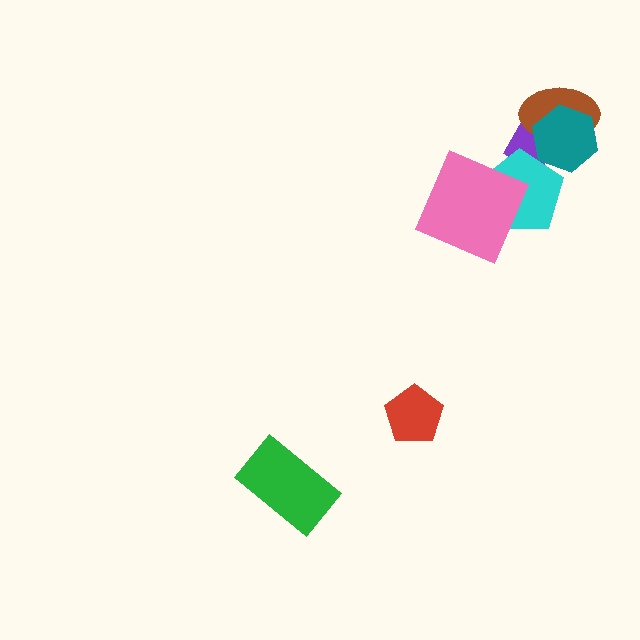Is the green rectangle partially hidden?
No, no other shape covers it.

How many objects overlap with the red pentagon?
0 objects overlap with the red pentagon.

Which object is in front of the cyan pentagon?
The pink square is in front of the cyan pentagon.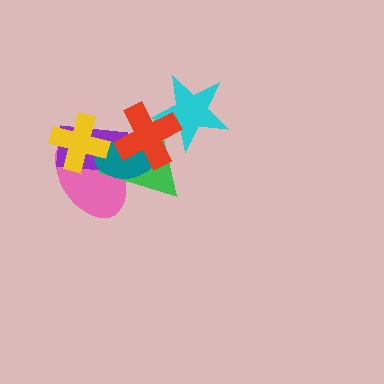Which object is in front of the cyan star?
The red cross is in front of the cyan star.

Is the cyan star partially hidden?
Yes, it is partially covered by another shape.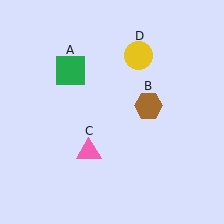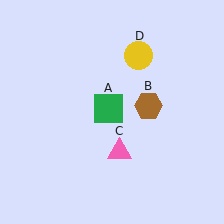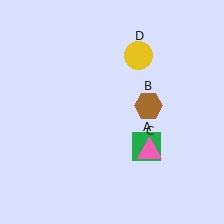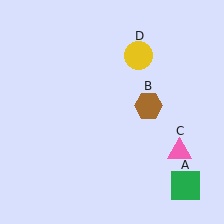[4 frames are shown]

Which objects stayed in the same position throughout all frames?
Brown hexagon (object B) and yellow circle (object D) remained stationary.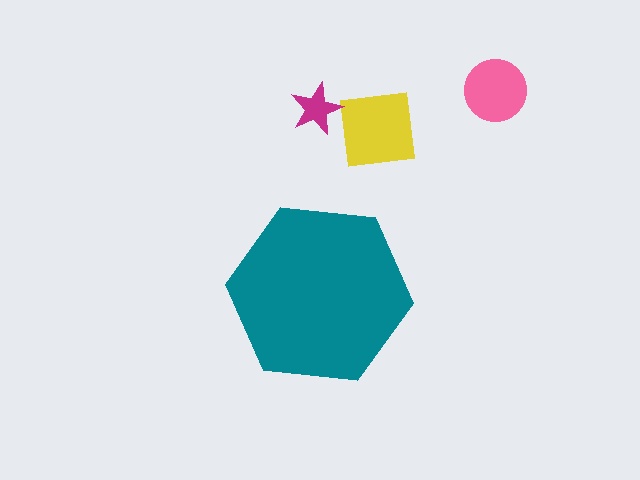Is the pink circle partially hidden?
No, the pink circle is fully visible.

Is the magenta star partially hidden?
No, the magenta star is fully visible.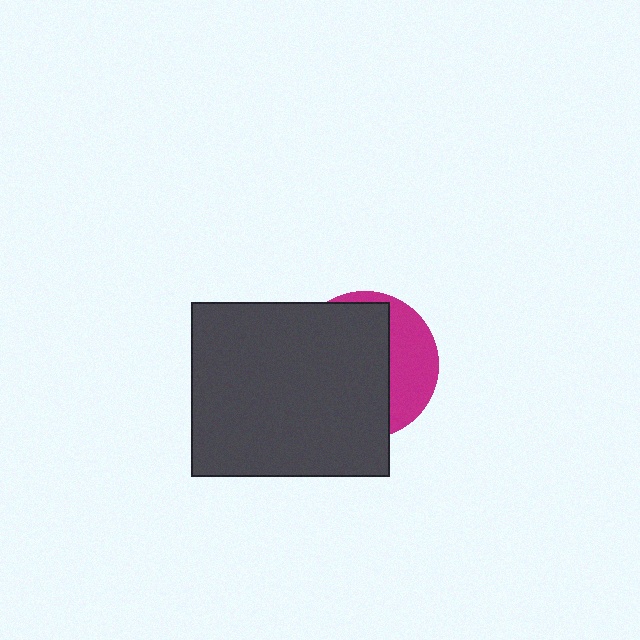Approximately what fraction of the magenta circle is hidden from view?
Roughly 68% of the magenta circle is hidden behind the dark gray rectangle.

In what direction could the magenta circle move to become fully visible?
The magenta circle could move right. That would shift it out from behind the dark gray rectangle entirely.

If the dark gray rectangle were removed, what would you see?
You would see the complete magenta circle.